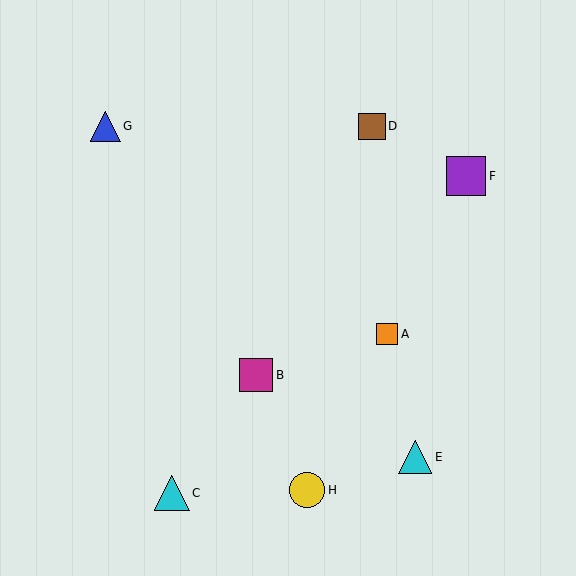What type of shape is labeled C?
Shape C is a cyan triangle.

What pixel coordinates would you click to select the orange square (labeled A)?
Click at (387, 334) to select the orange square A.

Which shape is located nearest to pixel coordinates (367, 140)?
The brown square (labeled D) at (372, 126) is nearest to that location.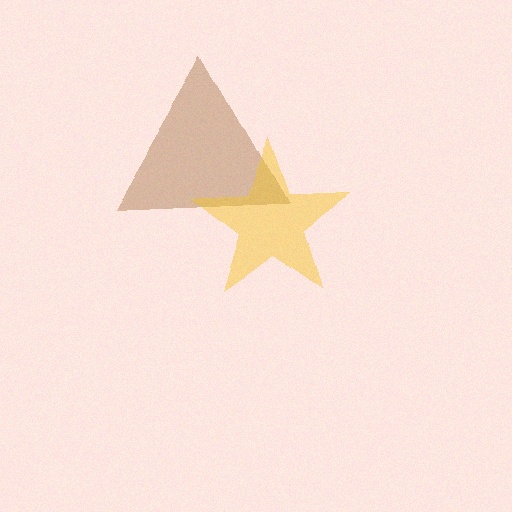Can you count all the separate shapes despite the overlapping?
Yes, there are 2 separate shapes.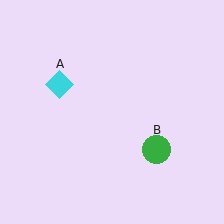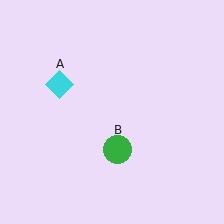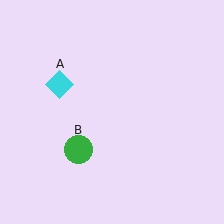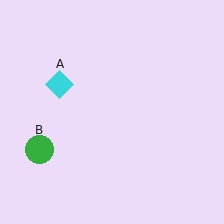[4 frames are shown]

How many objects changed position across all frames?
1 object changed position: green circle (object B).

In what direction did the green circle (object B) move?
The green circle (object B) moved left.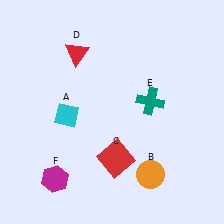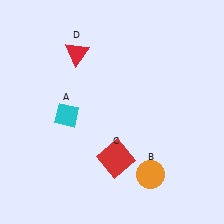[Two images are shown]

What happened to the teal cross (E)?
The teal cross (E) was removed in Image 2. It was in the top-right area of Image 1.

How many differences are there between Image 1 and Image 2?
There are 2 differences between the two images.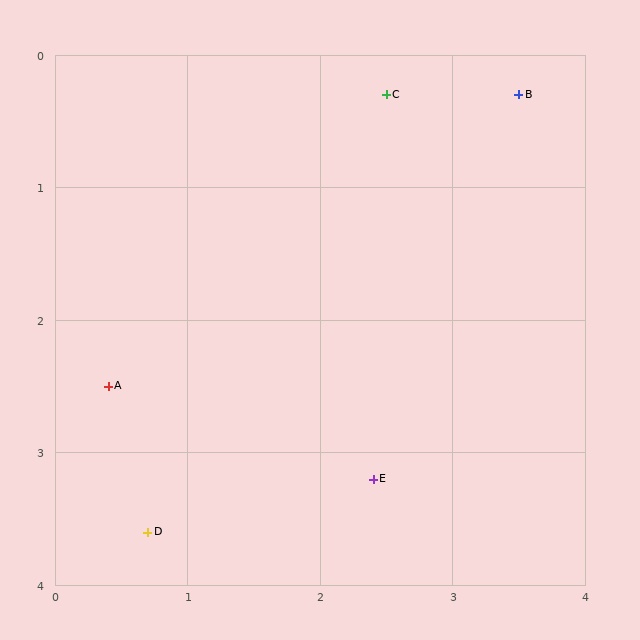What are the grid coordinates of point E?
Point E is at approximately (2.4, 3.2).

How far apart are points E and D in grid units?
Points E and D are about 1.7 grid units apart.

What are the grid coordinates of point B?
Point B is at approximately (3.5, 0.3).